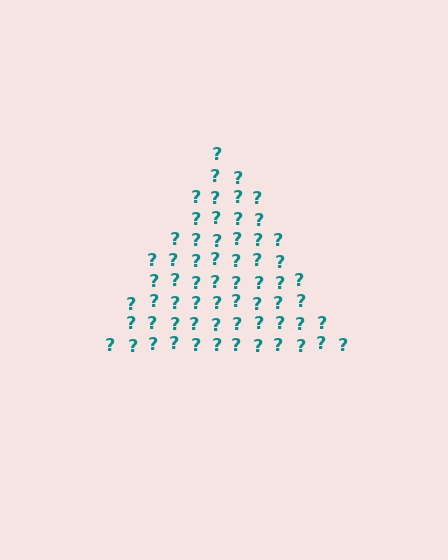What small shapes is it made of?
It is made of small question marks.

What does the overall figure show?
The overall figure shows a triangle.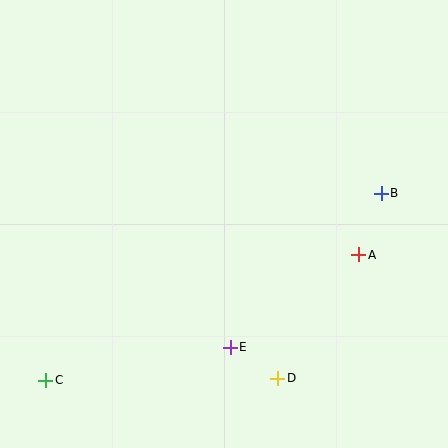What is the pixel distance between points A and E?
The distance between A and E is 158 pixels.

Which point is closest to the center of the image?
Point E at (230, 347) is closest to the center.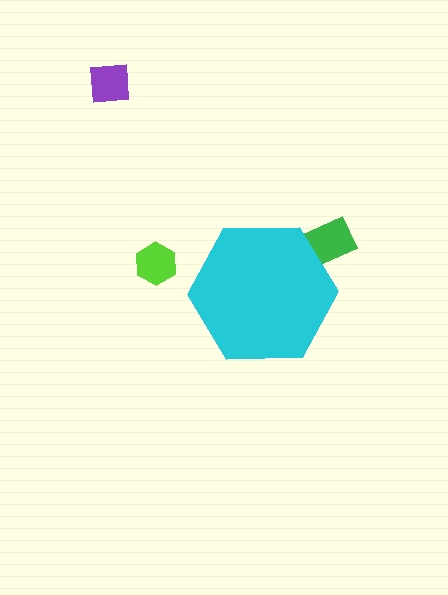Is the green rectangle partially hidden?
Yes, the green rectangle is partially hidden behind the cyan hexagon.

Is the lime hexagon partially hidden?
No, the lime hexagon is fully visible.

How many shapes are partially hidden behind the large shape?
1 shape is partially hidden.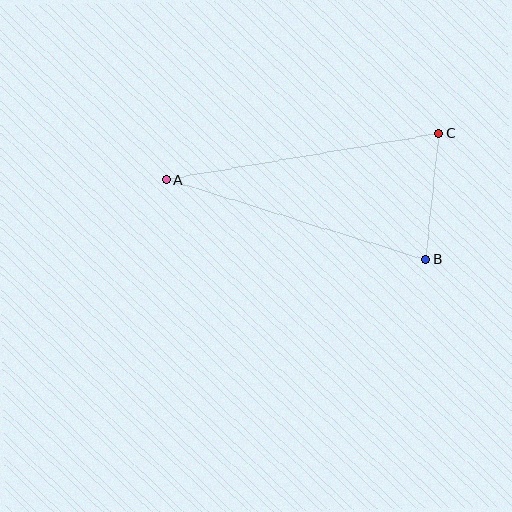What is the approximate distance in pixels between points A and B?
The distance between A and B is approximately 271 pixels.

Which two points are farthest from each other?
Points A and C are farthest from each other.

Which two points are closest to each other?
Points B and C are closest to each other.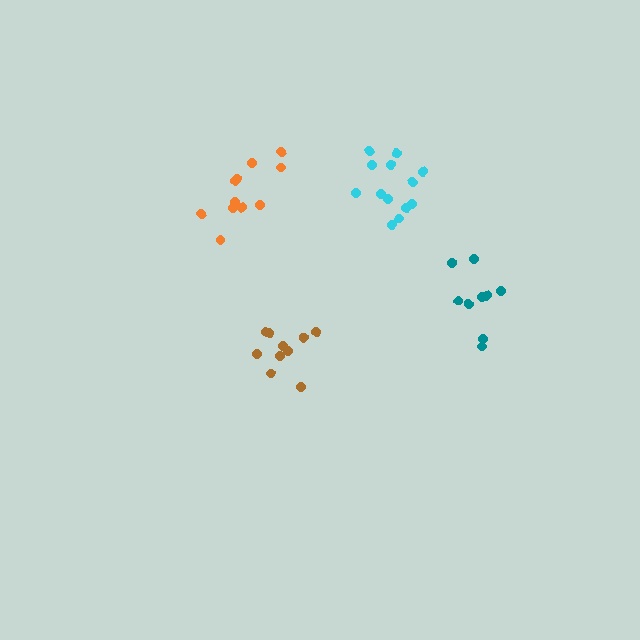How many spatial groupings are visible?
There are 4 spatial groupings.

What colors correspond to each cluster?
The clusters are colored: brown, cyan, orange, teal.